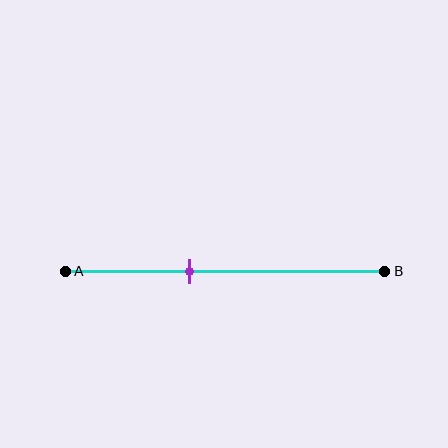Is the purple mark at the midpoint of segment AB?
No, the mark is at about 40% from A, not at the 50% midpoint.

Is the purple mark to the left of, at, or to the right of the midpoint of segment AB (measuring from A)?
The purple mark is to the left of the midpoint of segment AB.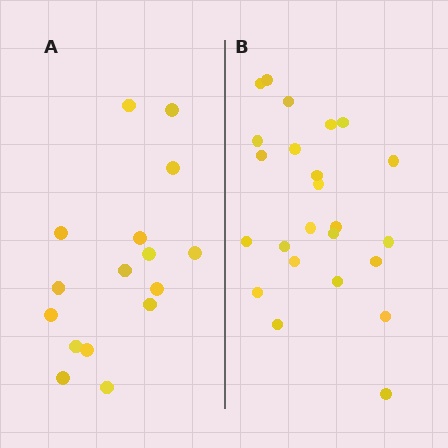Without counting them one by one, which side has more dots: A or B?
Region B (the right region) has more dots.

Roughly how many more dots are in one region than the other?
Region B has roughly 8 or so more dots than region A.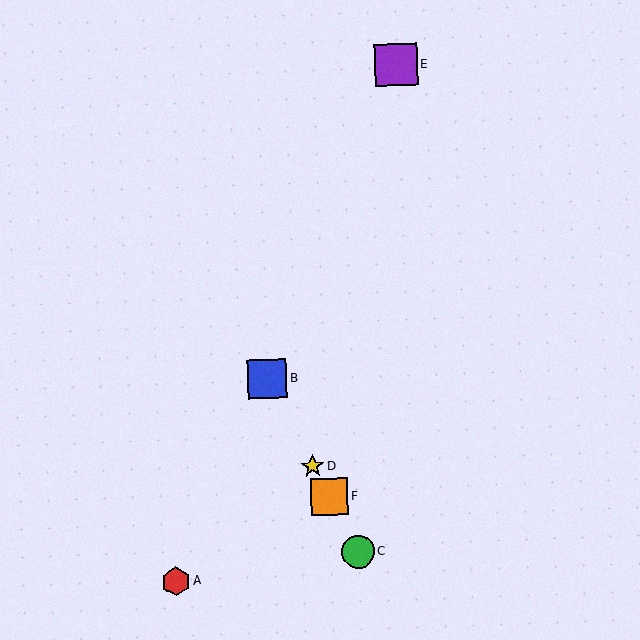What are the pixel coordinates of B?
Object B is at (267, 379).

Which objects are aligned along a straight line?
Objects B, C, D, F are aligned along a straight line.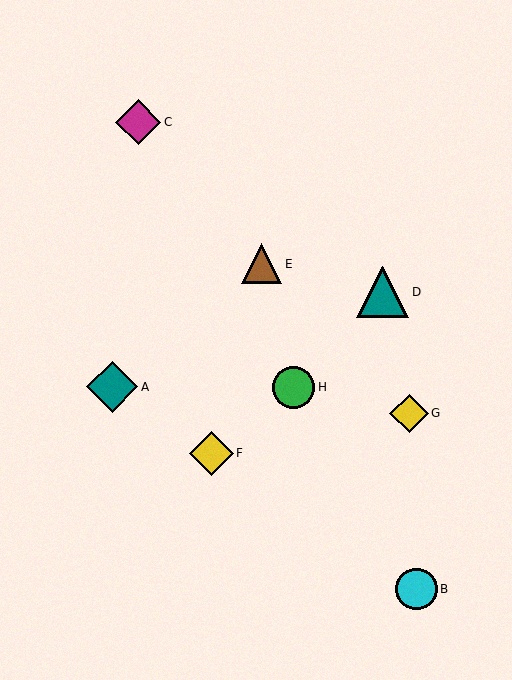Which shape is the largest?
The teal triangle (labeled D) is the largest.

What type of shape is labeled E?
Shape E is a brown triangle.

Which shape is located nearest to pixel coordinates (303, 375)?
The green circle (labeled H) at (294, 387) is nearest to that location.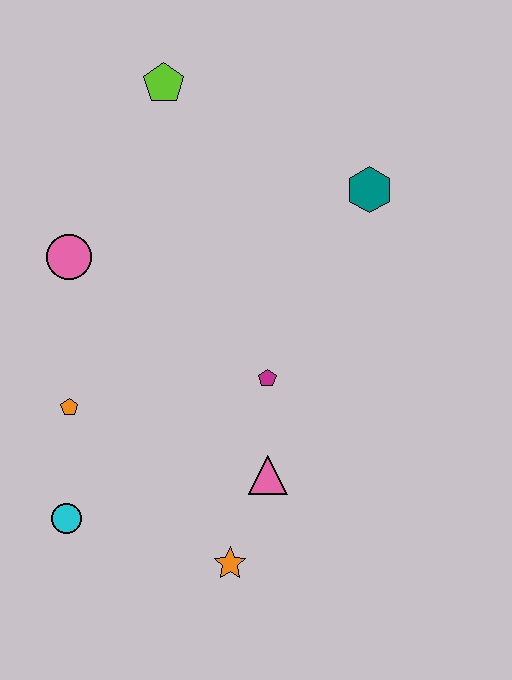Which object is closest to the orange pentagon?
The cyan circle is closest to the orange pentagon.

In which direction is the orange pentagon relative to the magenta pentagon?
The orange pentagon is to the left of the magenta pentagon.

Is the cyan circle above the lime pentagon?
No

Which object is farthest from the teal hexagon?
The cyan circle is farthest from the teal hexagon.